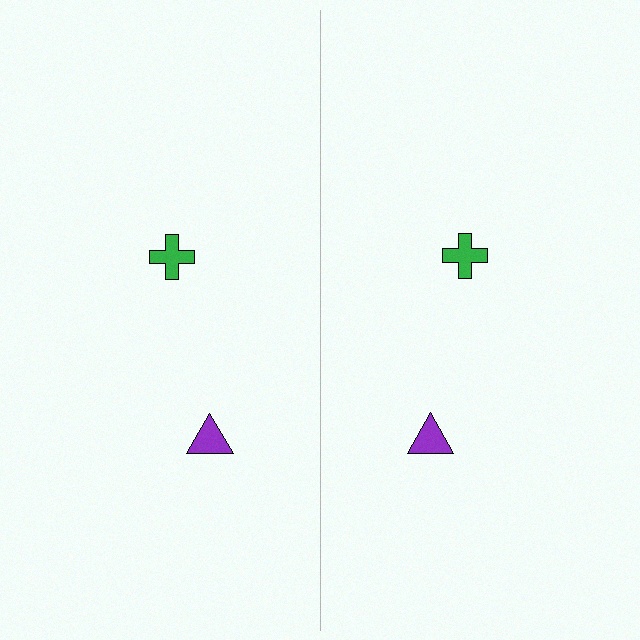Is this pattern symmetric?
Yes, this pattern has bilateral (reflection) symmetry.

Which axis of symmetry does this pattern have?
The pattern has a vertical axis of symmetry running through the center of the image.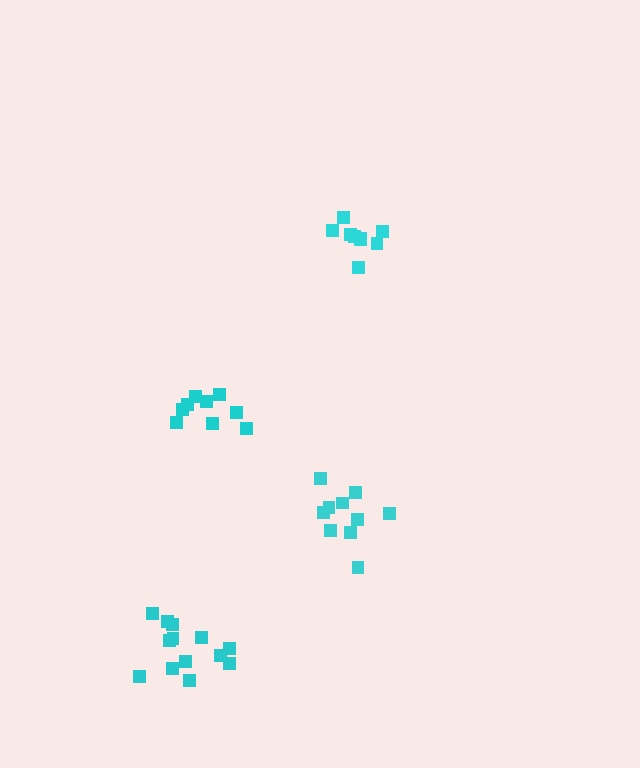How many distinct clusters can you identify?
There are 4 distinct clusters.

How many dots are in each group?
Group 1: 10 dots, Group 2: 9 dots, Group 3: 9 dots, Group 4: 13 dots (41 total).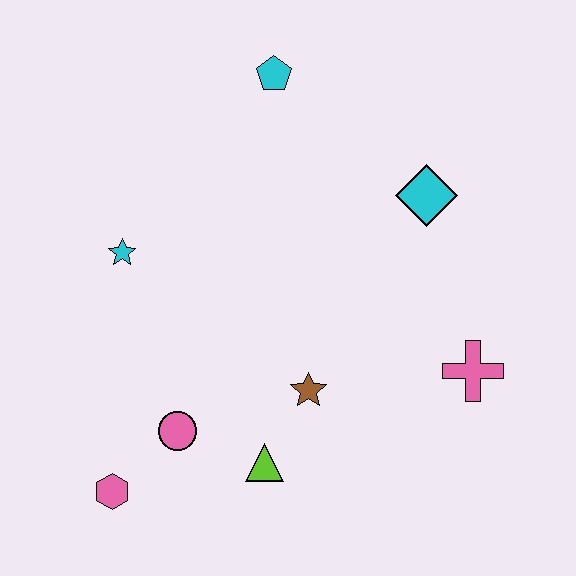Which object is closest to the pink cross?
The brown star is closest to the pink cross.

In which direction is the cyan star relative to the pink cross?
The cyan star is to the left of the pink cross.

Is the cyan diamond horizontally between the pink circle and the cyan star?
No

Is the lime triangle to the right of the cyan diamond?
No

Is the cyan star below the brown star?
No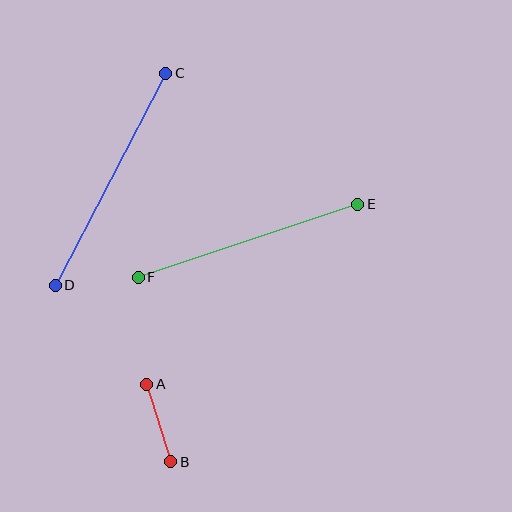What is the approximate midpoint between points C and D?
The midpoint is at approximately (111, 179) pixels.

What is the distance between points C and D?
The distance is approximately 239 pixels.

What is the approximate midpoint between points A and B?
The midpoint is at approximately (159, 423) pixels.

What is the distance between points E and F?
The distance is approximately 232 pixels.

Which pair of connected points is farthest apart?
Points C and D are farthest apart.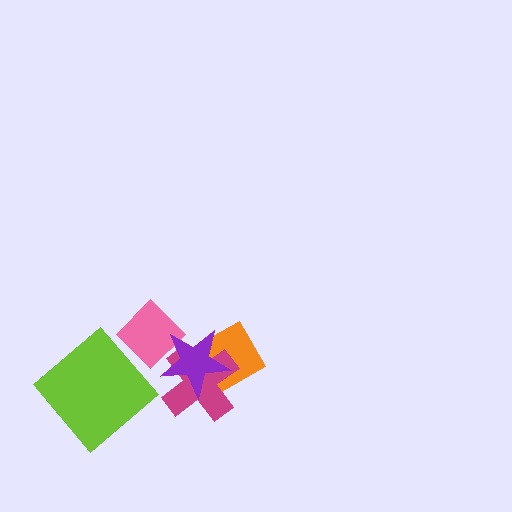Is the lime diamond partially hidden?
No, no other shape covers it.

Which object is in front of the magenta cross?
The purple star is in front of the magenta cross.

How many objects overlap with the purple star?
3 objects overlap with the purple star.